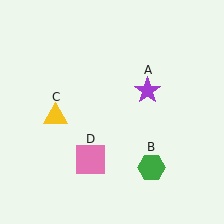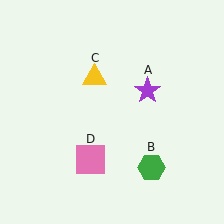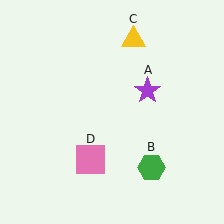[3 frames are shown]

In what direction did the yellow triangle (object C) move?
The yellow triangle (object C) moved up and to the right.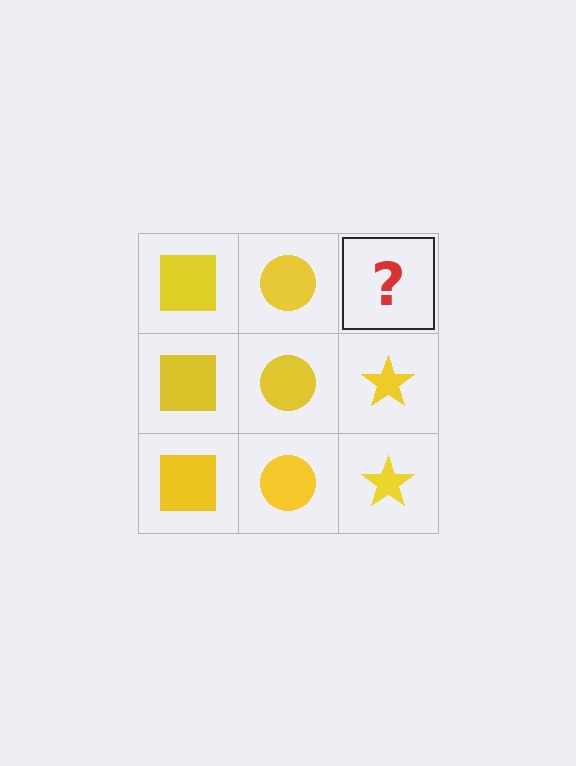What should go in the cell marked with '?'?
The missing cell should contain a yellow star.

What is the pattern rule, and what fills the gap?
The rule is that each column has a consistent shape. The gap should be filled with a yellow star.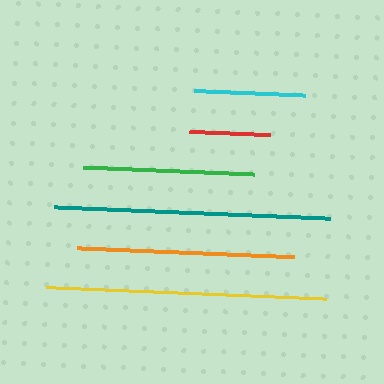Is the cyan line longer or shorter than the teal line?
The teal line is longer than the cyan line.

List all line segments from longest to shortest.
From longest to shortest: yellow, teal, orange, green, cyan, red.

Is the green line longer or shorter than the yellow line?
The yellow line is longer than the green line.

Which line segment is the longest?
The yellow line is the longest at approximately 281 pixels.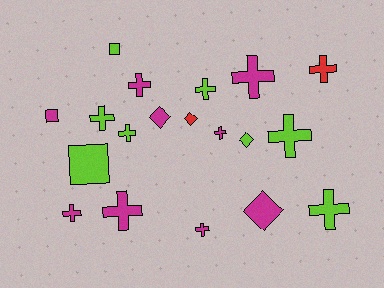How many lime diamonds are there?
There is 1 lime diamond.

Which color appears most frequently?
Magenta, with 9 objects.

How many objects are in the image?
There are 19 objects.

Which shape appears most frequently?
Cross, with 12 objects.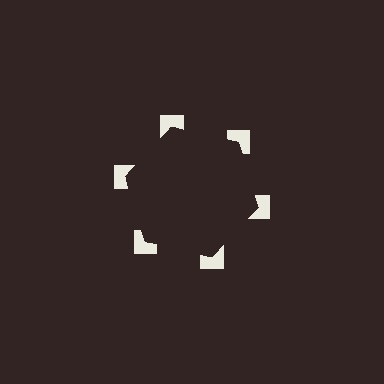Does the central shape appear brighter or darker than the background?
It typically appears slightly darker than the background, even though no actual brightness change is drawn.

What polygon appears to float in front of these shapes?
An illusory hexagon — its edges are inferred from the aligned wedge cuts in the notched squares, not physically drawn.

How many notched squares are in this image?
There are 6 — one at each vertex of the illusory hexagon.